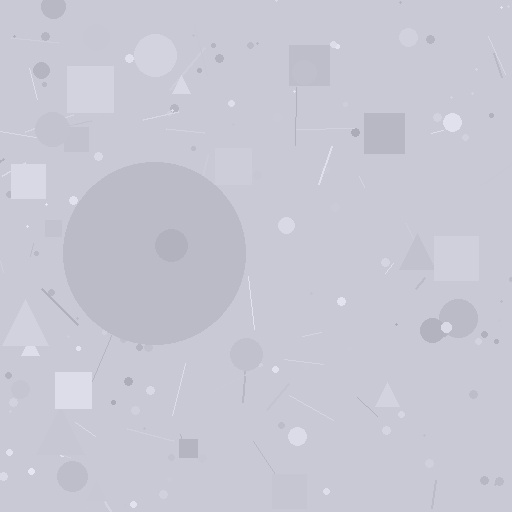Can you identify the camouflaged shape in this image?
The camouflaged shape is a circle.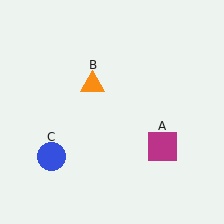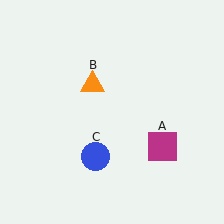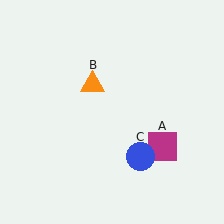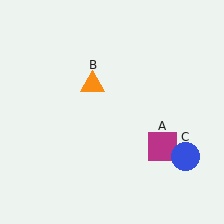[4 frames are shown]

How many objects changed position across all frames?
1 object changed position: blue circle (object C).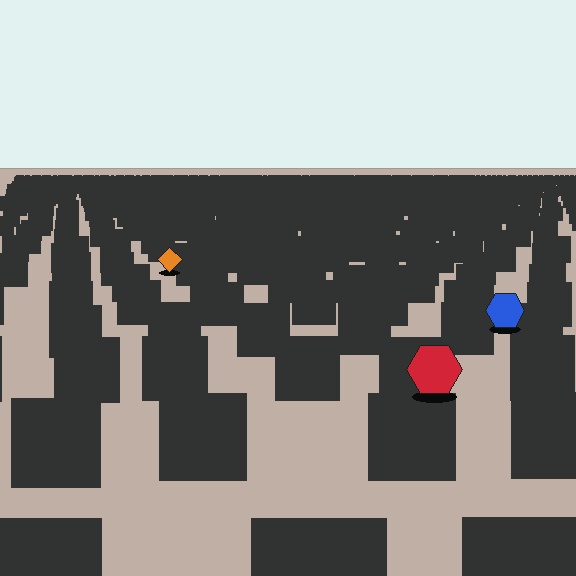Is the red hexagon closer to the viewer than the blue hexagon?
Yes. The red hexagon is closer — you can tell from the texture gradient: the ground texture is coarser near it.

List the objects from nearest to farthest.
From nearest to farthest: the red hexagon, the blue hexagon, the orange diamond.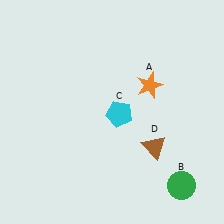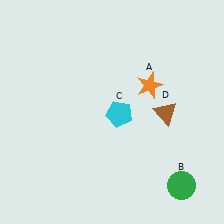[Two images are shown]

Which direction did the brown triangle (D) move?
The brown triangle (D) moved up.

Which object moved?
The brown triangle (D) moved up.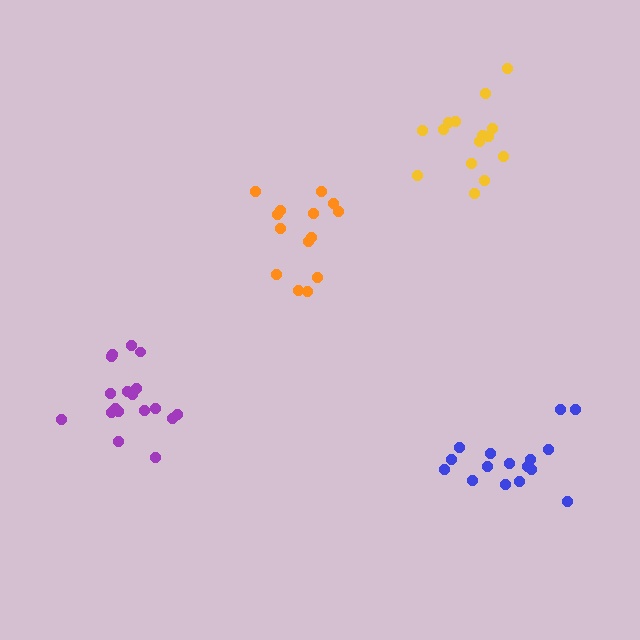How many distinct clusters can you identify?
There are 4 distinct clusters.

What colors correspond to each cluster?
The clusters are colored: purple, blue, orange, yellow.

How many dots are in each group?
Group 1: 18 dots, Group 2: 16 dots, Group 3: 14 dots, Group 4: 15 dots (63 total).